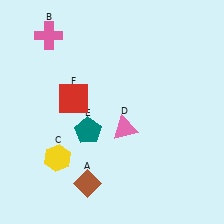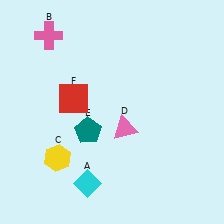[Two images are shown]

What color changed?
The diamond (A) changed from brown in Image 1 to cyan in Image 2.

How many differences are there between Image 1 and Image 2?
There is 1 difference between the two images.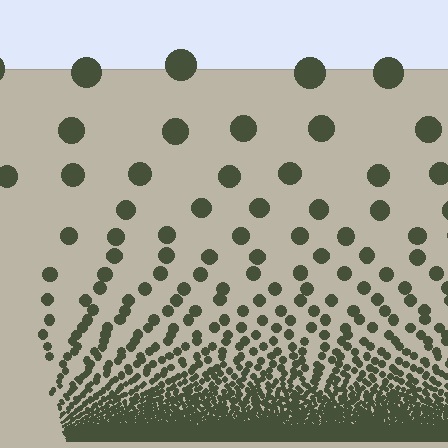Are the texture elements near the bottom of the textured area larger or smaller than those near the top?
Smaller. The gradient is inverted — elements near the bottom are smaller and denser.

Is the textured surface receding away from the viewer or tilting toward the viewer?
The surface appears to tilt toward the viewer. Texture elements get larger and sparser toward the top.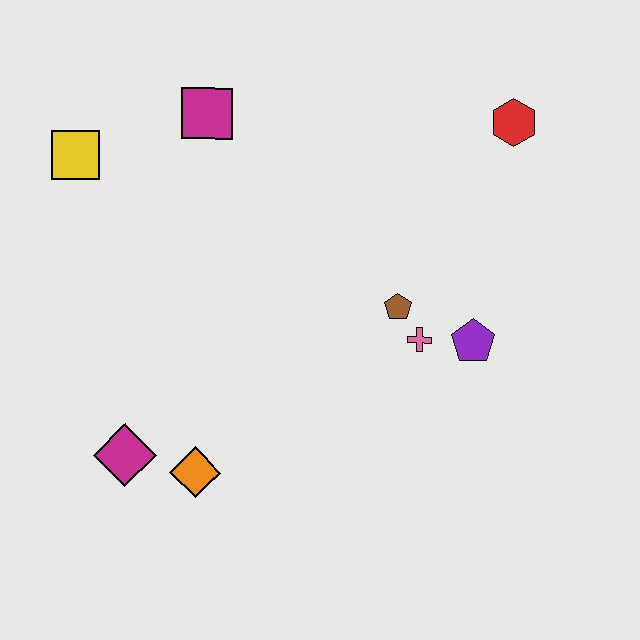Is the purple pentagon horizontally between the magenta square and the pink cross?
No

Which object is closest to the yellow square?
The magenta square is closest to the yellow square.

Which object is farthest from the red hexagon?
The magenta diamond is farthest from the red hexagon.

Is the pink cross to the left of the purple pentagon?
Yes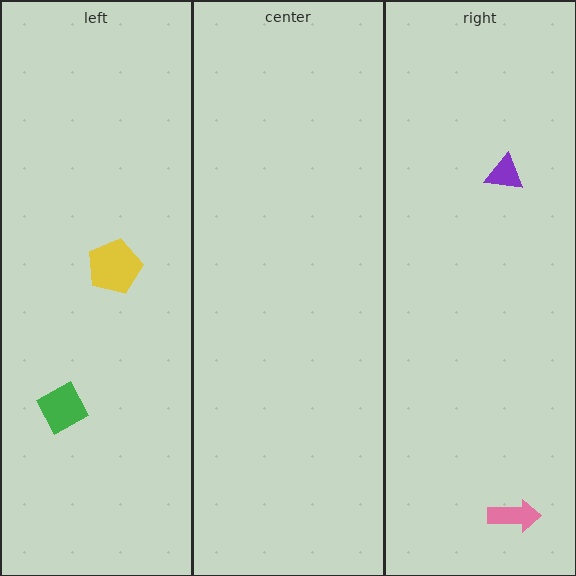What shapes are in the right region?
The pink arrow, the purple triangle.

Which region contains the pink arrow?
The right region.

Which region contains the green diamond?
The left region.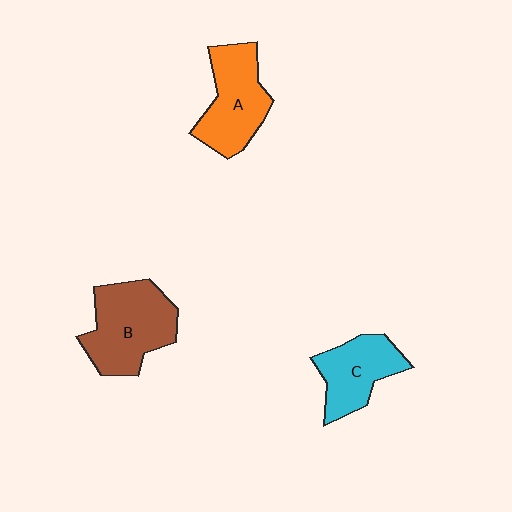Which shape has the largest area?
Shape B (brown).